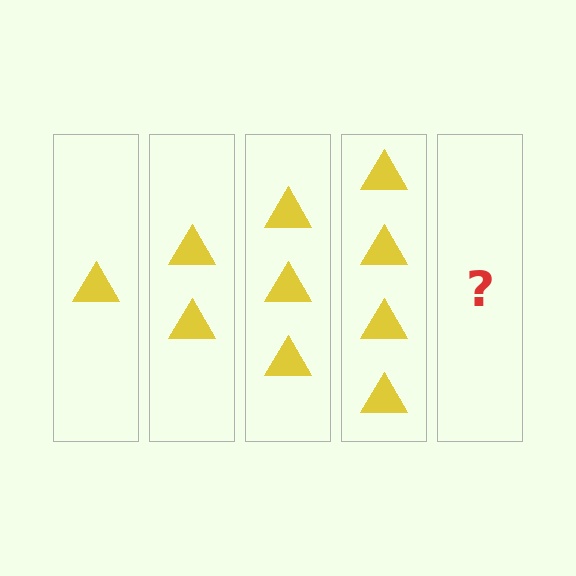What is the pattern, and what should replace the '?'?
The pattern is that each step adds one more triangle. The '?' should be 5 triangles.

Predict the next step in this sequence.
The next step is 5 triangles.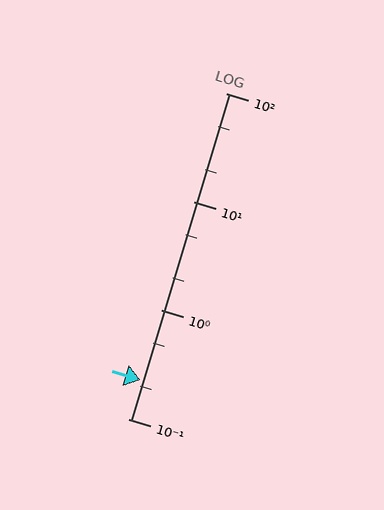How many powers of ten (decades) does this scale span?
The scale spans 3 decades, from 0.1 to 100.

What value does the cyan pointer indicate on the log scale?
The pointer indicates approximately 0.23.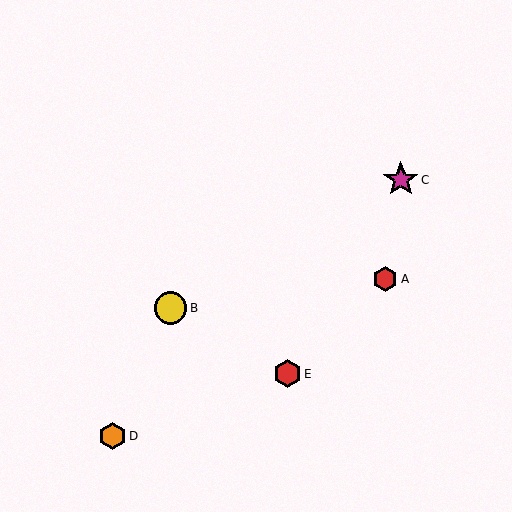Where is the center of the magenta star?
The center of the magenta star is at (401, 180).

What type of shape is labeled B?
Shape B is a yellow circle.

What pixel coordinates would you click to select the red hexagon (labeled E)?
Click at (287, 374) to select the red hexagon E.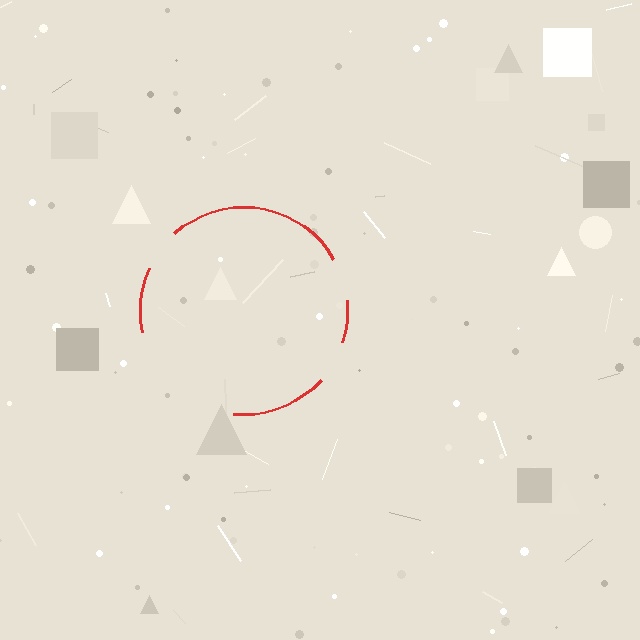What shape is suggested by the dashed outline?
The dashed outline suggests a circle.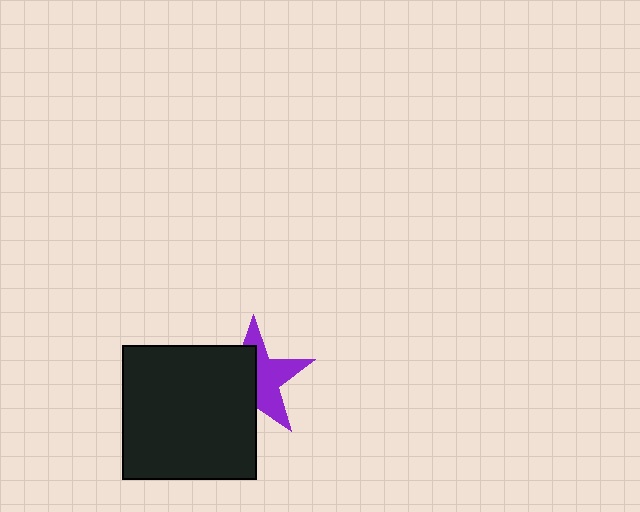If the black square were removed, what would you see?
You would see the complete purple star.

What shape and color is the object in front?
The object in front is a black square.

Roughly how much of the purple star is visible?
About half of it is visible (roughly 49%).